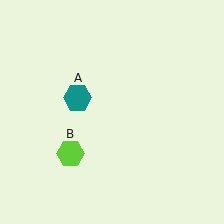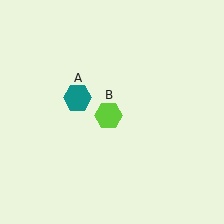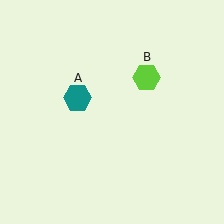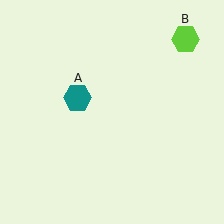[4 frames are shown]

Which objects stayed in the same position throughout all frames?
Teal hexagon (object A) remained stationary.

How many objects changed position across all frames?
1 object changed position: lime hexagon (object B).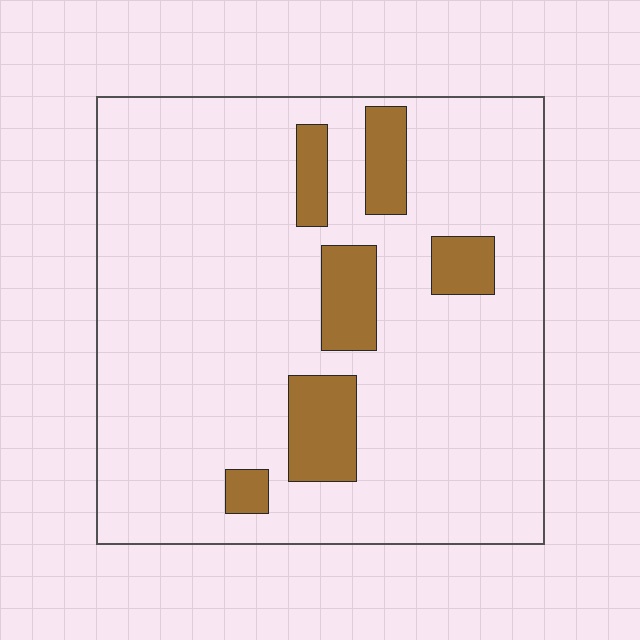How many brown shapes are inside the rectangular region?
6.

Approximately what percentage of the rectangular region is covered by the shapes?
Approximately 15%.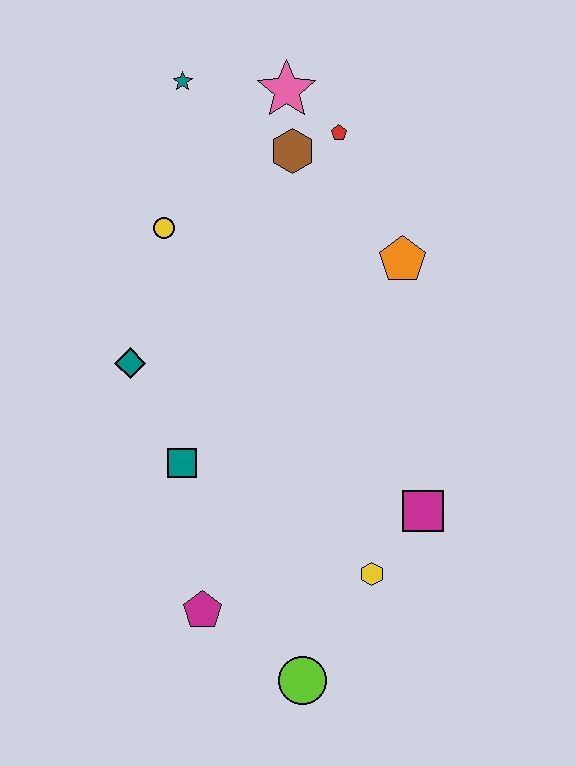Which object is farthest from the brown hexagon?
The lime circle is farthest from the brown hexagon.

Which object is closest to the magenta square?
The yellow hexagon is closest to the magenta square.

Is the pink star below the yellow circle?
No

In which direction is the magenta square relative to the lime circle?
The magenta square is above the lime circle.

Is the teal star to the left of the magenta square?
Yes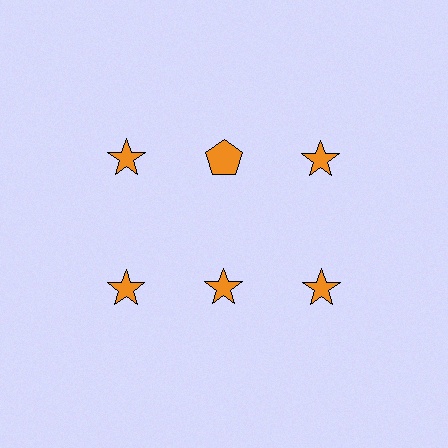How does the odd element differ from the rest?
It has a different shape: pentagon instead of star.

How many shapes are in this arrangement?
There are 6 shapes arranged in a grid pattern.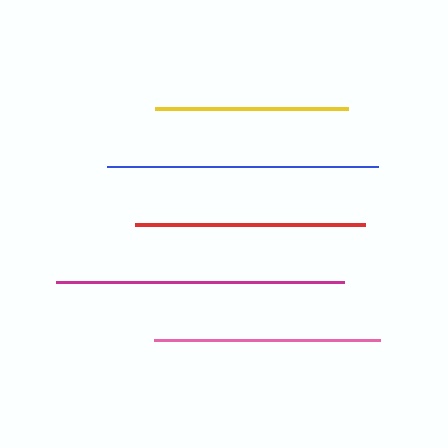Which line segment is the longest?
The magenta line is the longest at approximately 288 pixels.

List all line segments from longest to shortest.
From longest to shortest: magenta, blue, red, pink, yellow.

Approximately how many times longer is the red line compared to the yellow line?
The red line is approximately 1.2 times the length of the yellow line.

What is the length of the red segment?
The red segment is approximately 230 pixels long.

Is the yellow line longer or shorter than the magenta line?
The magenta line is longer than the yellow line.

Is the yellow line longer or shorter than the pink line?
The pink line is longer than the yellow line.